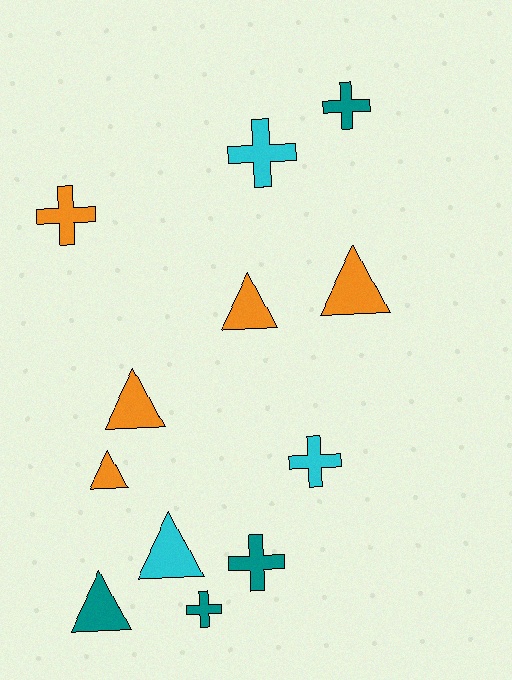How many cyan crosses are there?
There are 2 cyan crosses.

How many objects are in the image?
There are 12 objects.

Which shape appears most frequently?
Cross, with 6 objects.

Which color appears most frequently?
Orange, with 5 objects.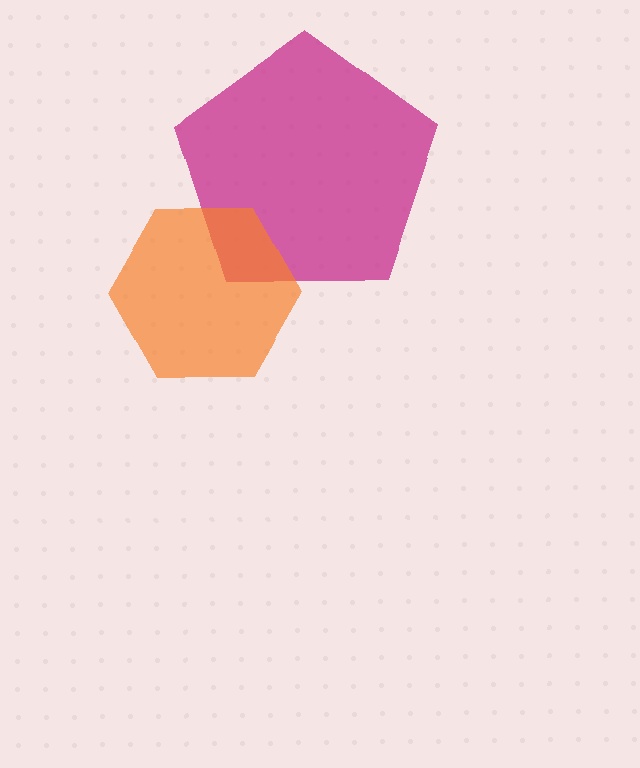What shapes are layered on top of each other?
The layered shapes are: a magenta pentagon, an orange hexagon.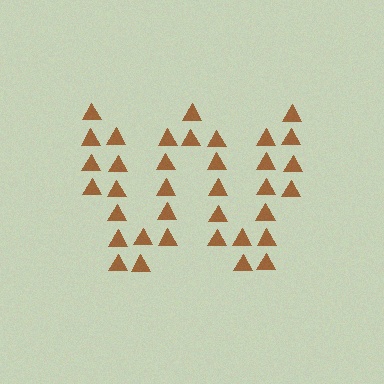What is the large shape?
The large shape is the letter W.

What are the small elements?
The small elements are triangles.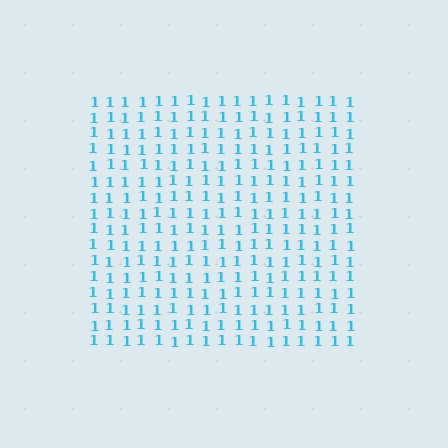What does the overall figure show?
The overall figure shows a square.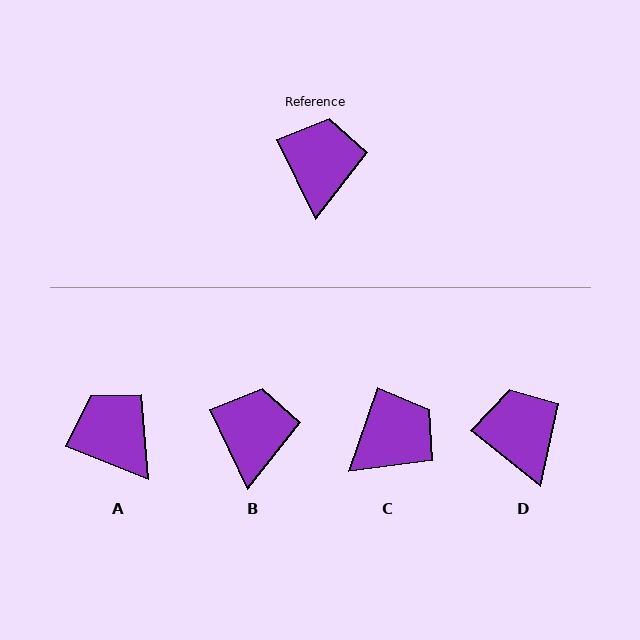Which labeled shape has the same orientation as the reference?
B.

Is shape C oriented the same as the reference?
No, it is off by about 45 degrees.